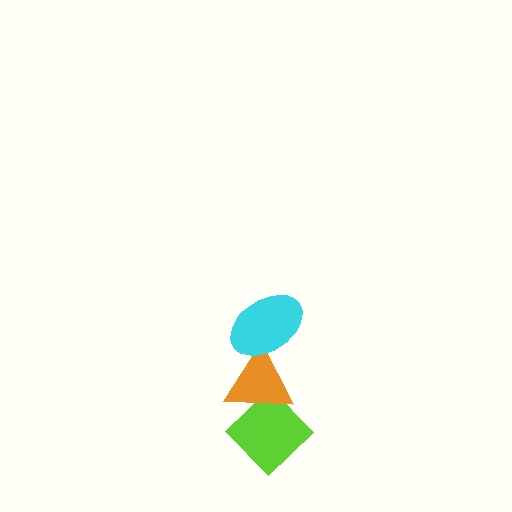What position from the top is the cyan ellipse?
The cyan ellipse is 1st from the top.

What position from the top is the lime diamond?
The lime diamond is 3rd from the top.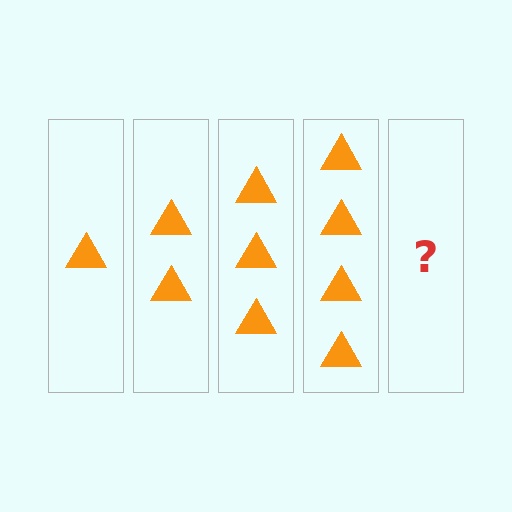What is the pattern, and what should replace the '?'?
The pattern is that each step adds one more triangle. The '?' should be 5 triangles.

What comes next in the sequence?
The next element should be 5 triangles.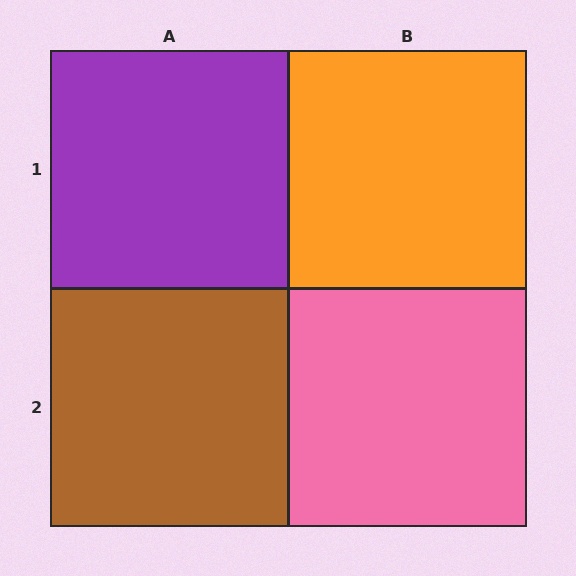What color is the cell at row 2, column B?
Pink.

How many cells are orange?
1 cell is orange.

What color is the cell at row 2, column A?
Brown.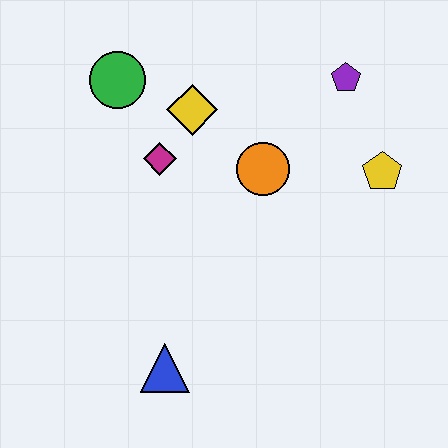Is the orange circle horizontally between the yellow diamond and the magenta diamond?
No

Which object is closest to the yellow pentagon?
The purple pentagon is closest to the yellow pentagon.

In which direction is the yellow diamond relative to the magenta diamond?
The yellow diamond is above the magenta diamond.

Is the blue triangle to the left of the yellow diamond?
Yes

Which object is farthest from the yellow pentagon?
The blue triangle is farthest from the yellow pentagon.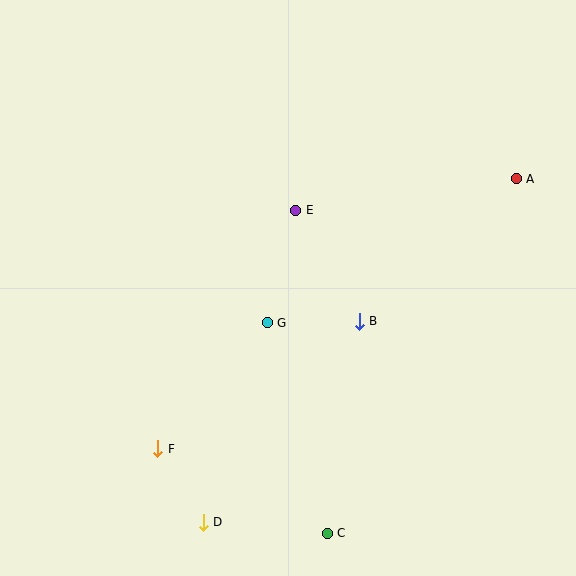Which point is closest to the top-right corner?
Point A is closest to the top-right corner.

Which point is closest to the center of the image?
Point G at (267, 323) is closest to the center.